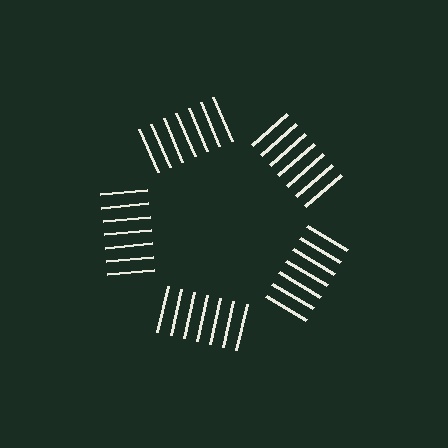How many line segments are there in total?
35 — 7 along each of the 5 edges.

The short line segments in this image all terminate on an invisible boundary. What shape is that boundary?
An illusory pentagon — the line segments terminate on its edges but no continuous stroke is drawn.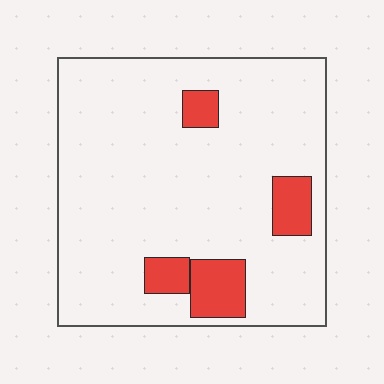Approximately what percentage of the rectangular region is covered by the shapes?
Approximately 10%.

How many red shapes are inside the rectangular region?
4.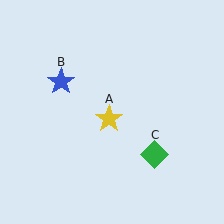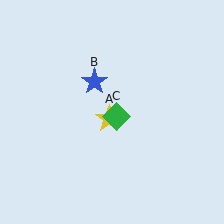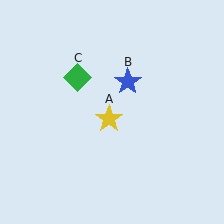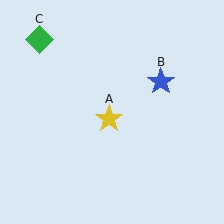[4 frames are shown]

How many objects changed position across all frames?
2 objects changed position: blue star (object B), green diamond (object C).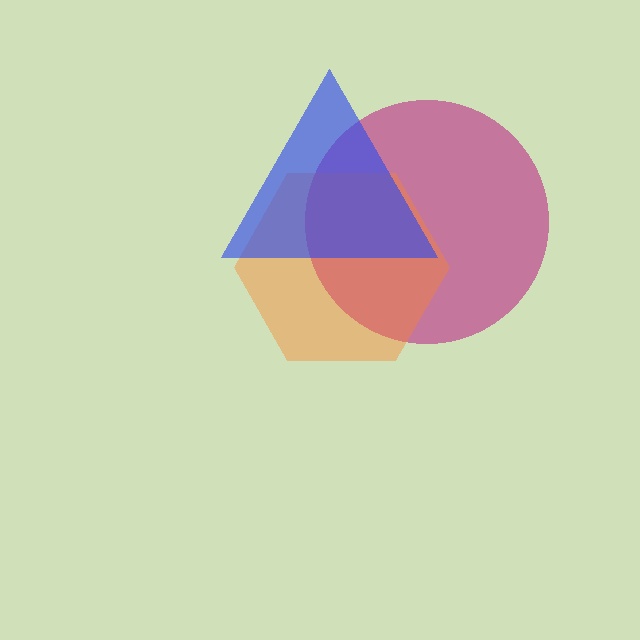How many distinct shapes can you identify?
There are 3 distinct shapes: a magenta circle, an orange hexagon, a blue triangle.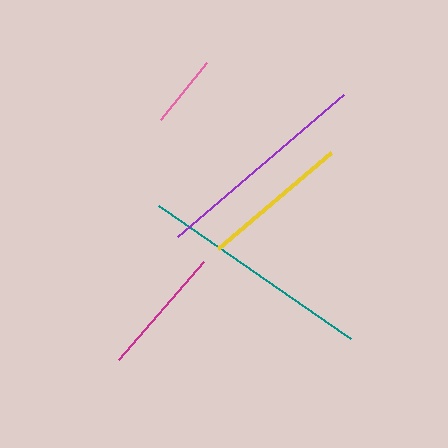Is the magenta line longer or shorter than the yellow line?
The yellow line is longer than the magenta line.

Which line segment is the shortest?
The pink line is the shortest at approximately 73 pixels.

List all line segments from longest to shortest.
From longest to shortest: teal, purple, yellow, magenta, pink.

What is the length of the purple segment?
The purple segment is approximately 219 pixels long.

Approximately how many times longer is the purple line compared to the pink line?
The purple line is approximately 3.0 times the length of the pink line.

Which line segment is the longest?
The teal line is the longest at approximately 234 pixels.